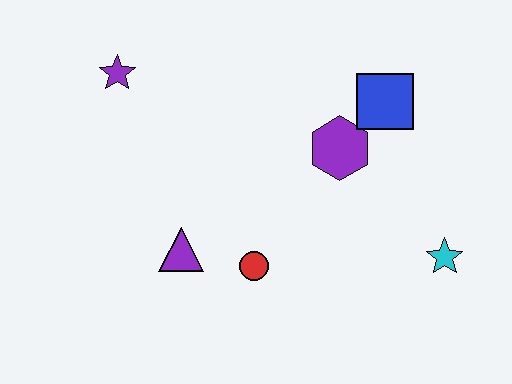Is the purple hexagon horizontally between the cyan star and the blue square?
No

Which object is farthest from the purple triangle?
The cyan star is farthest from the purple triangle.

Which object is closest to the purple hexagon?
The blue square is closest to the purple hexagon.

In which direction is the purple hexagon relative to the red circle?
The purple hexagon is above the red circle.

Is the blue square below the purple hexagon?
No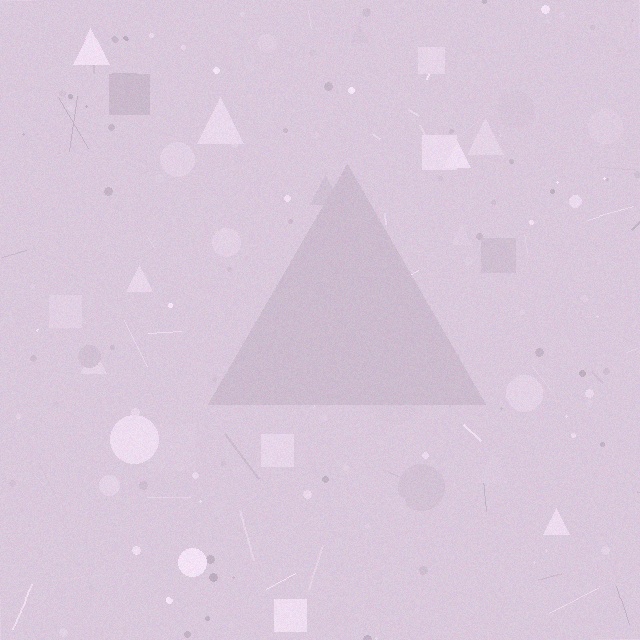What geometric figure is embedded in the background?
A triangle is embedded in the background.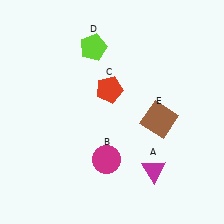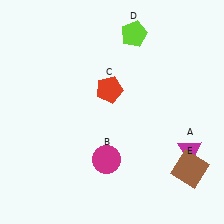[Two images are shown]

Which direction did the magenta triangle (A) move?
The magenta triangle (A) moved right.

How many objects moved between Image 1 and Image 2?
3 objects moved between the two images.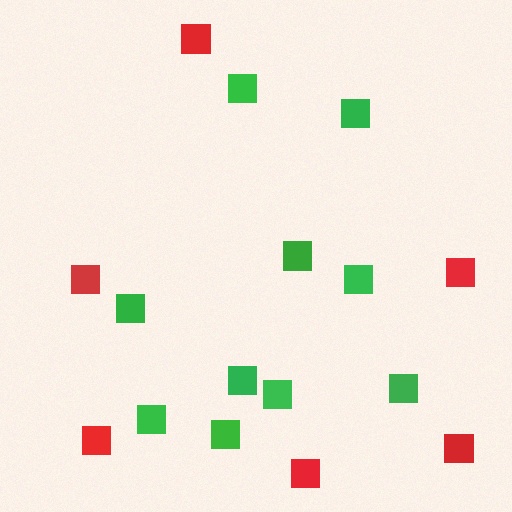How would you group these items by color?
There are 2 groups: one group of red squares (6) and one group of green squares (10).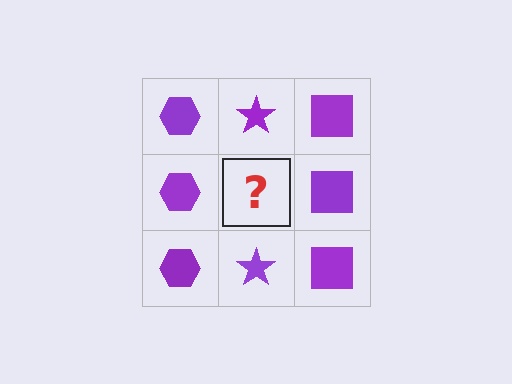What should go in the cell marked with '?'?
The missing cell should contain a purple star.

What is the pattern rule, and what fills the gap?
The rule is that each column has a consistent shape. The gap should be filled with a purple star.